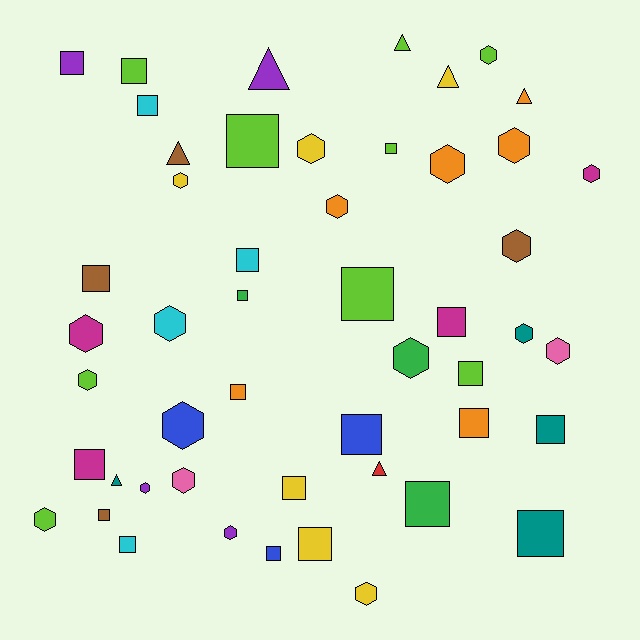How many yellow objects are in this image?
There are 6 yellow objects.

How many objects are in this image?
There are 50 objects.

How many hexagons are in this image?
There are 20 hexagons.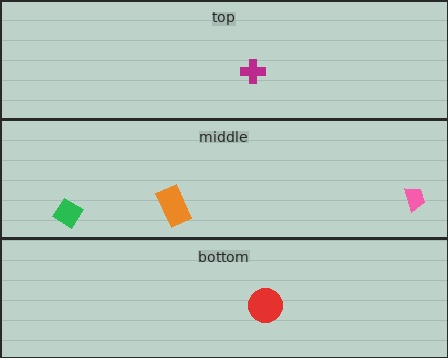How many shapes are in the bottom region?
1.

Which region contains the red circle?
The bottom region.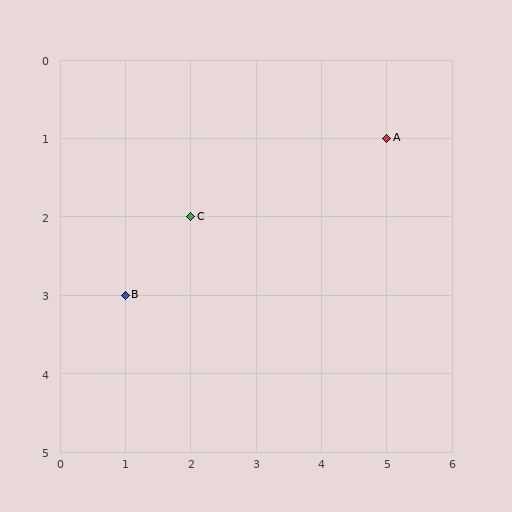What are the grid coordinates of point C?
Point C is at grid coordinates (2, 2).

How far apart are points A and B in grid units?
Points A and B are 4 columns and 2 rows apart (about 4.5 grid units diagonally).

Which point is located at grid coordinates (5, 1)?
Point A is at (5, 1).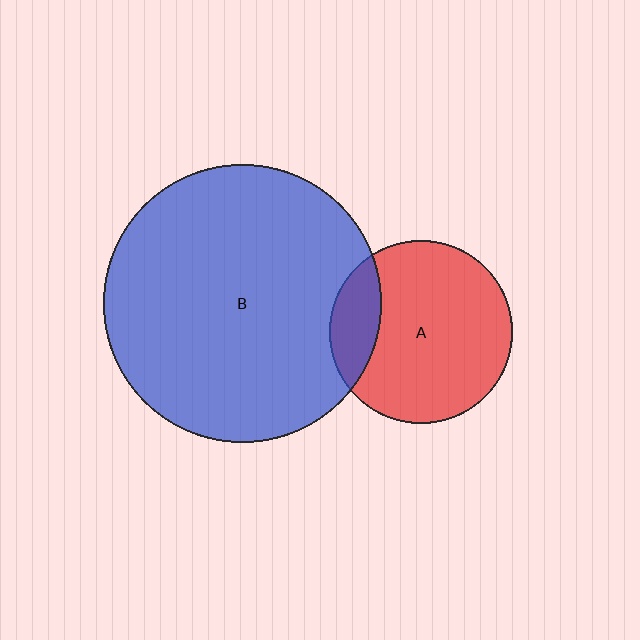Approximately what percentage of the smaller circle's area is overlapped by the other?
Approximately 20%.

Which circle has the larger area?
Circle B (blue).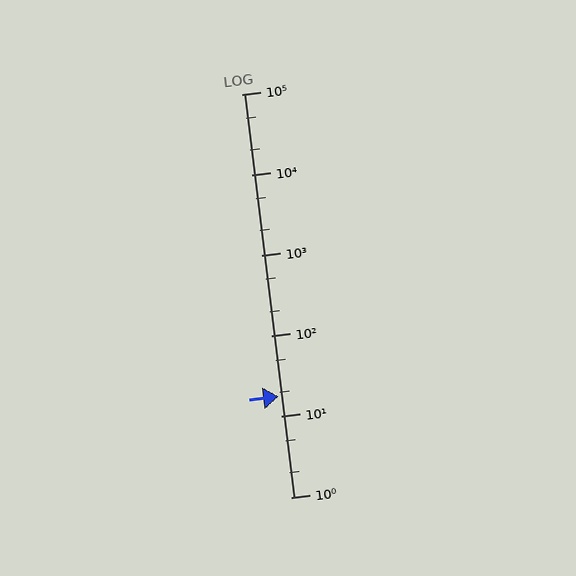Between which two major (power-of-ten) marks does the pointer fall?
The pointer is between 10 and 100.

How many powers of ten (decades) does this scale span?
The scale spans 5 decades, from 1 to 100000.